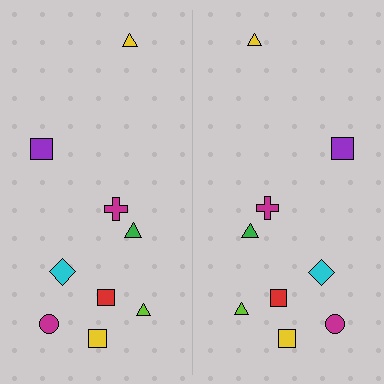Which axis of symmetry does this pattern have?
The pattern has a vertical axis of symmetry running through the center of the image.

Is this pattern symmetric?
Yes, this pattern has bilateral (reflection) symmetry.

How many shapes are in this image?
There are 18 shapes in this image.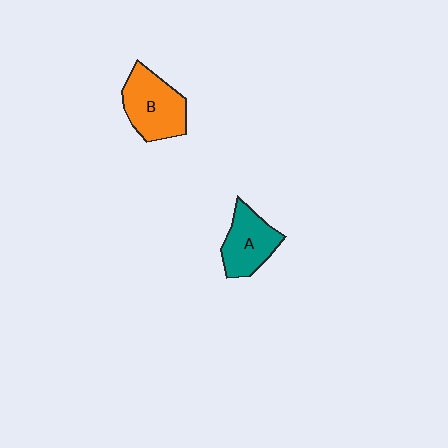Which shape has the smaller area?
Shape A (teal).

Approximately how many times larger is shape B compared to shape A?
Approximately 1.2 times.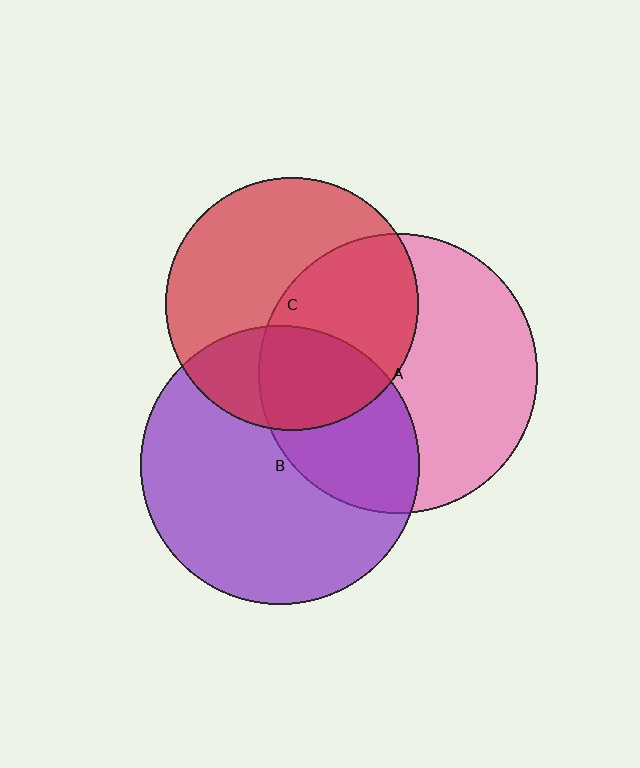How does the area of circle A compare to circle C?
Approximately 1.2 times.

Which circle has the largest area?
Circle A (pink).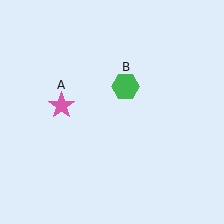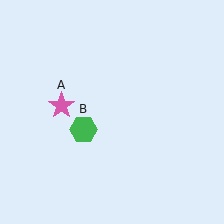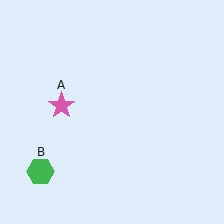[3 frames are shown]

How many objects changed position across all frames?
1 object changed position: green hexagon (object B).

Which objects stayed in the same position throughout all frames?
Pink star (object A) remained stationary.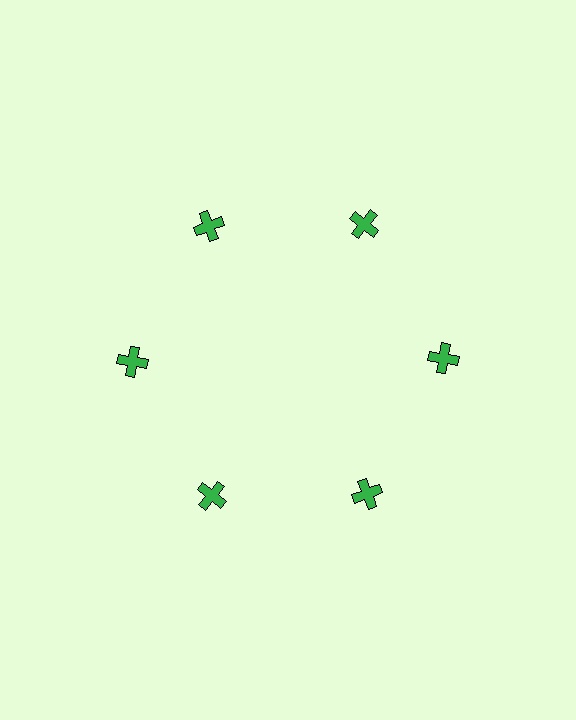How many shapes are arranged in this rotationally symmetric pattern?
There are 6 shapes, arranged in 6 groups of 1.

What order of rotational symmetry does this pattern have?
This pattern has 6-fold rotational symmetry.